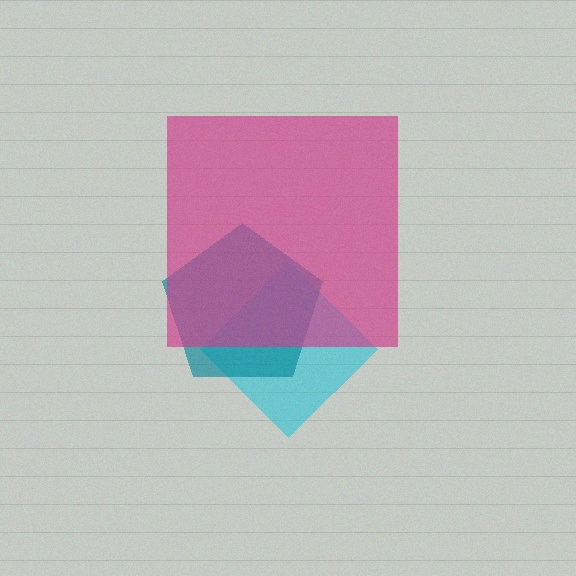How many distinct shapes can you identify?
There are 3 distinct shapes: a cyan diamond, a teal pentagon, a magenta square.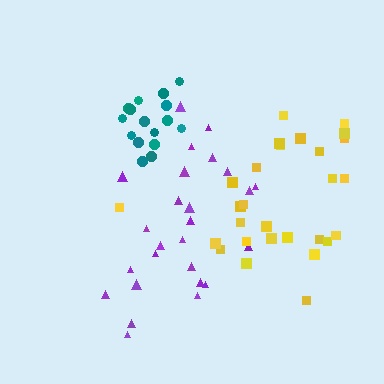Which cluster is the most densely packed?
Teal.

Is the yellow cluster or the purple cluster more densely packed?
Yellow.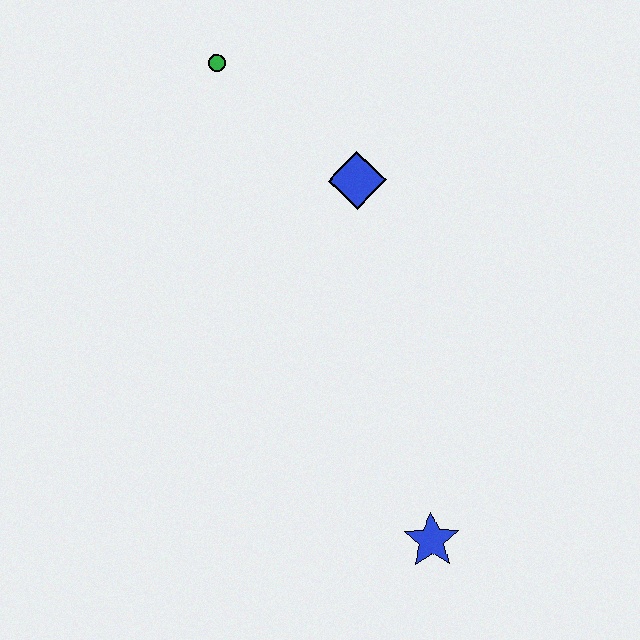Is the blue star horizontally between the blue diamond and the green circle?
No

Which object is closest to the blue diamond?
The green circle is closest to the blue diamond.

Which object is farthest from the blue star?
The green circle is farthest from the blue star.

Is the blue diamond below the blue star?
No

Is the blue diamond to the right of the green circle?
Yes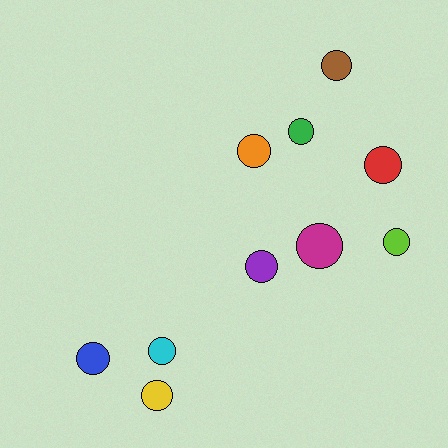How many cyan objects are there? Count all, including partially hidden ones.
There is 1 cyan object.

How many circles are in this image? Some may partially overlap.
There are 10 circles.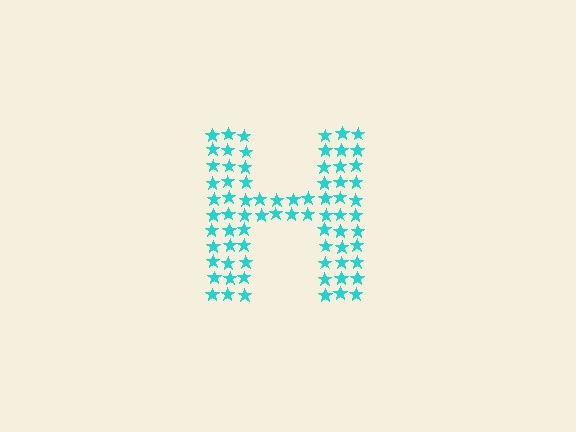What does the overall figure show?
The overall figure shows the letter H.